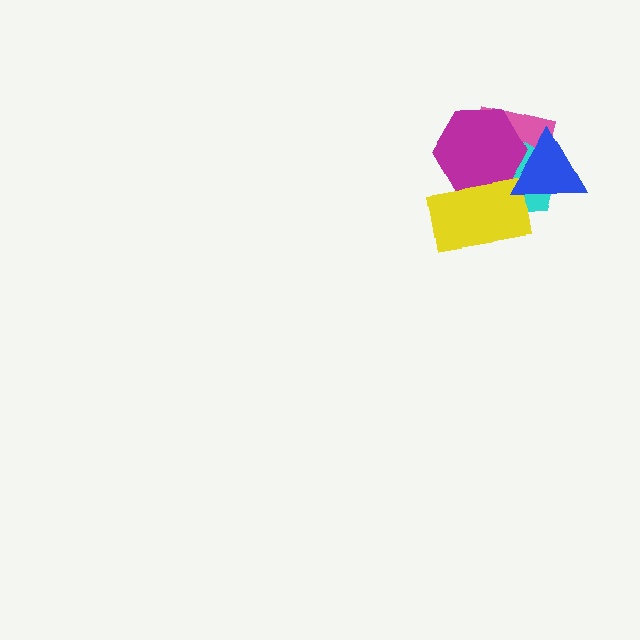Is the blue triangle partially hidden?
No, no other shape covers it.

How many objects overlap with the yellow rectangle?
4 objects overlap with the yellow rectangle.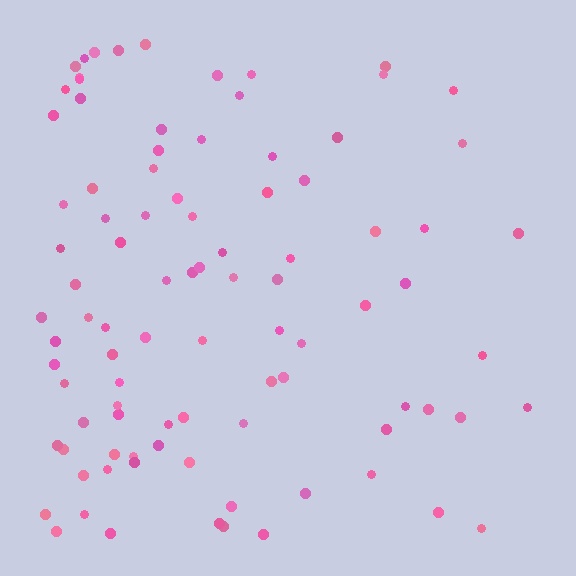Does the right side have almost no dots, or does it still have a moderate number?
Still a moderate number, just noticeably fewer than the left.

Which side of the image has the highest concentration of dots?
The left.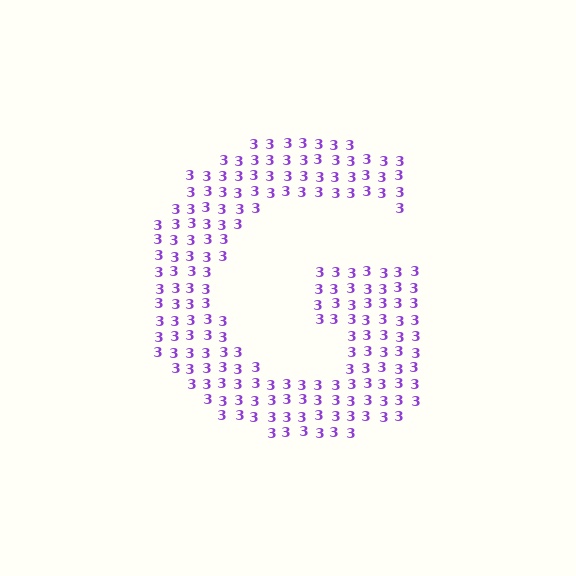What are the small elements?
The small elements are digit 3's.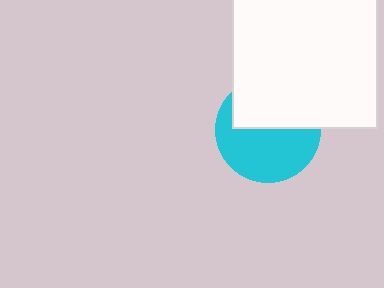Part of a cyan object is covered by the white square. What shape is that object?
It is a circle.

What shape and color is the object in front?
The object in front is a white square.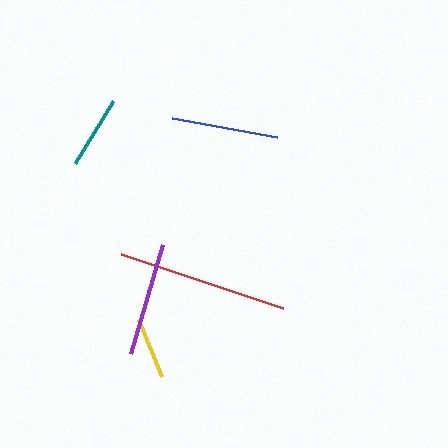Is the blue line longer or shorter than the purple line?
The purple line is longer than the blue line.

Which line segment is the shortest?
The yellow line is the shortest at approximately 62 pixels.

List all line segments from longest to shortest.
From longest to shortest: red, purple, blue, teal, yellow.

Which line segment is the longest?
The red line is the longest at approximately 171 pixels.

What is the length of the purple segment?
The purple segment is approximately 114 pixels long.